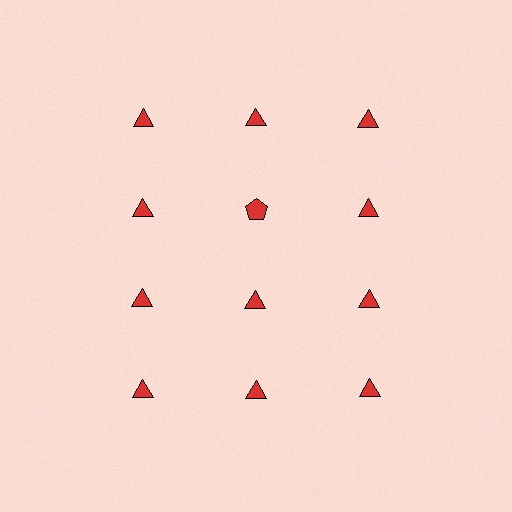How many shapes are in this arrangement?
There are 12 shapes arranged in a grid pattern.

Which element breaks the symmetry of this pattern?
The red pentagon in the second row, second from left column breaks the symmetry. All other shapes are red triangles.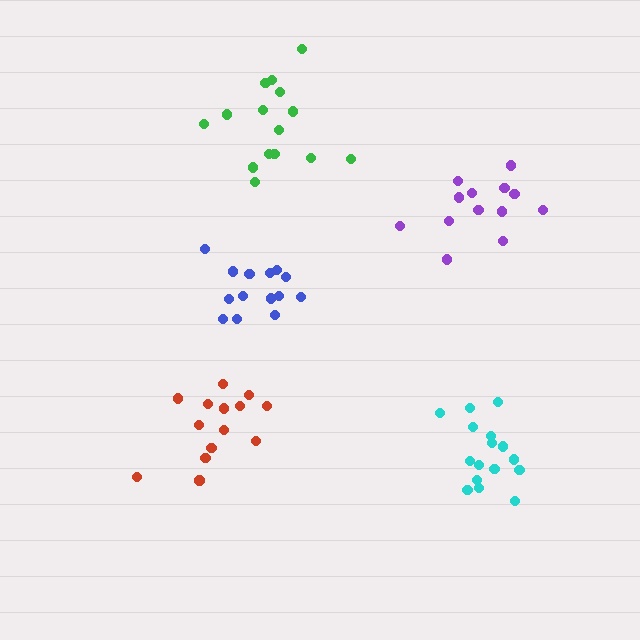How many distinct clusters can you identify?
There are 5 distinct clusters.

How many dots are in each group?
Group 1: 14 dots, Group 2: 14 dots, Group 3: 14 dots, Group 4: 16 dots, Group 5: 16 dots (74 total).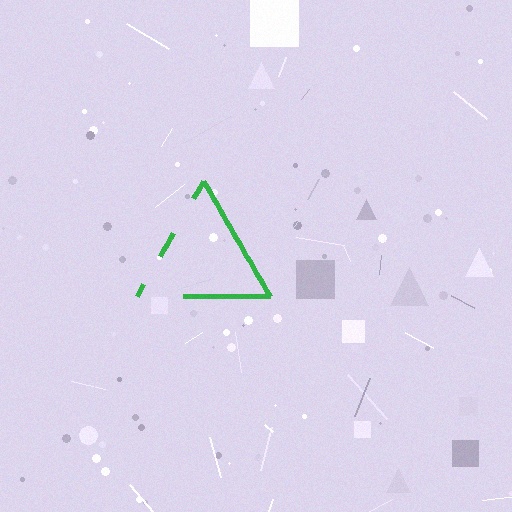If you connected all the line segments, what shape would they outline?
They would outline a triangle.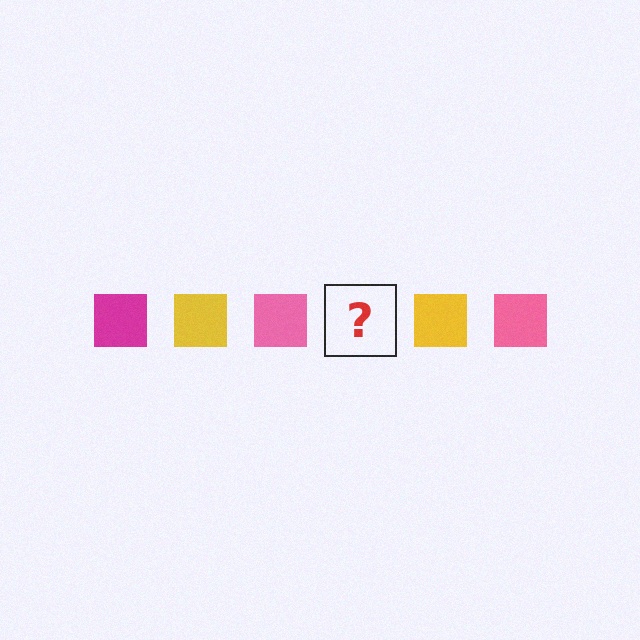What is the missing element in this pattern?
The missing element is a magenta square.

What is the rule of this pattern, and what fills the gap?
The rule is that the pattern cycles through magenta, yellow, pink squares. The gap should be filled with a magenta square.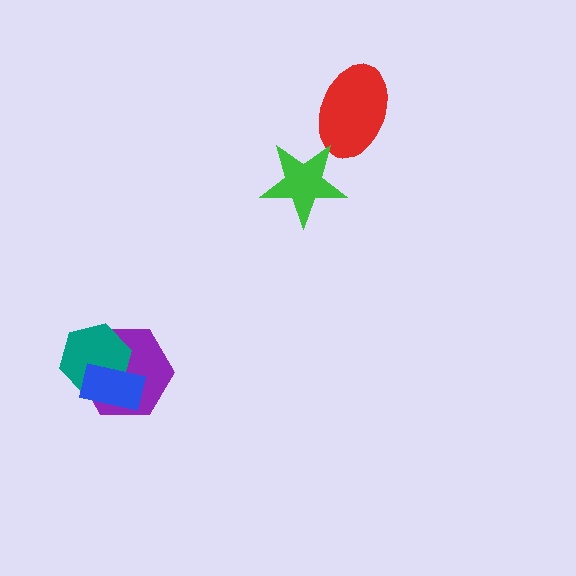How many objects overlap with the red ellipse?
0 objects overlap with the red ellipse.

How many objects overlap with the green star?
0 objects overlap with the green star.